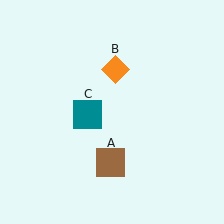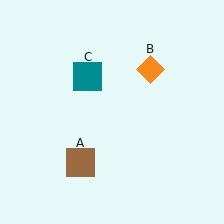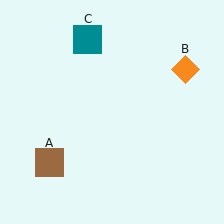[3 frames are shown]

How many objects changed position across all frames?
3 objects changed position: brown square (object A), orange diamond (object B), teal square (object C).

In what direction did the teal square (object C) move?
The teal square (object C) moved up.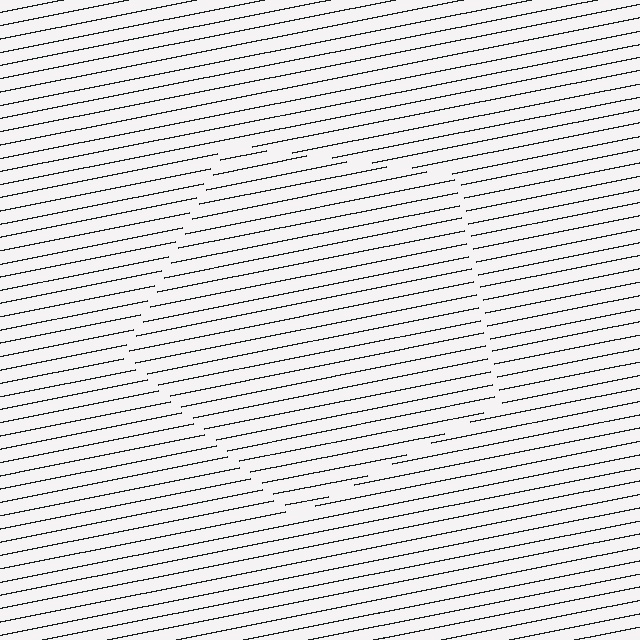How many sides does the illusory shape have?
5 sides — the line-ends trace a pentagon.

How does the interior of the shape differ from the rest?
The interior of the shape contains the same grating, shifted by half a period — the contour is defined by the phase discontinuity where line-ends from the inner and outer gratings abut.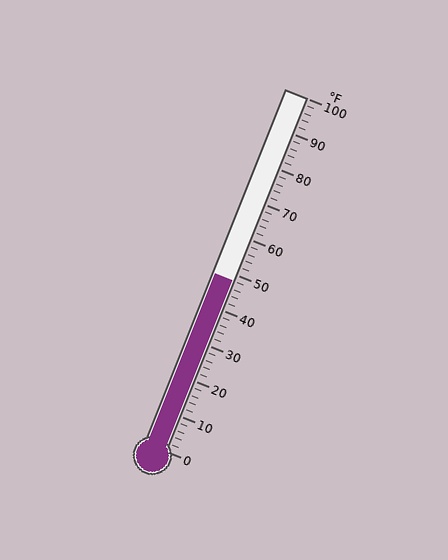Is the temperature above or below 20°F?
The temperature is above 20°F.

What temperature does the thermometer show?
The thermometer shows approximately 48°F.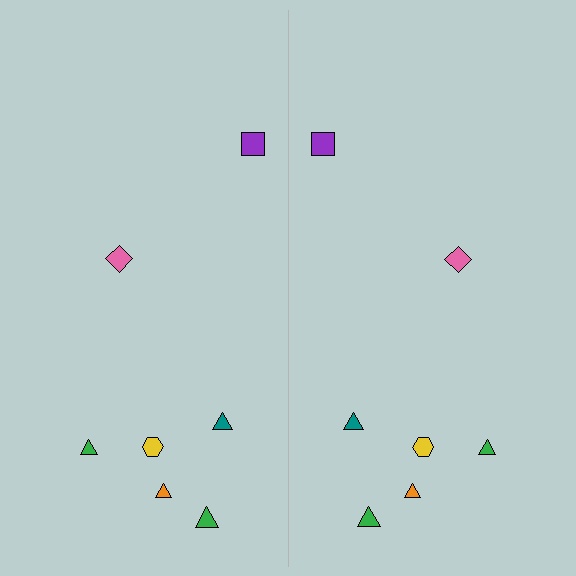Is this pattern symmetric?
Yes, this pattern has bilateral (reflection) symmetry.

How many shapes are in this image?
There are 14 shapes in this image.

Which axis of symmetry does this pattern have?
The pattern has a vertical axis of symmetry running through the center of the image.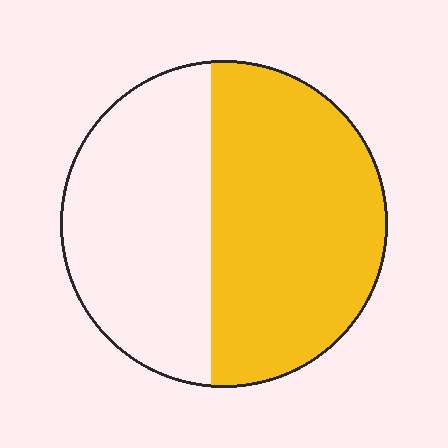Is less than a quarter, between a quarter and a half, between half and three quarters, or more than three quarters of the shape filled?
Between half and three quarters.